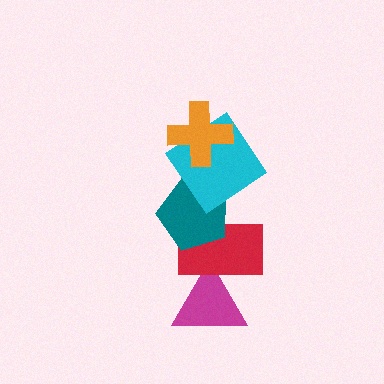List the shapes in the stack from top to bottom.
From top to bottom: the orange cross, the cyan diamond, the teal pentagon, the red rectangle, the magenta triangle.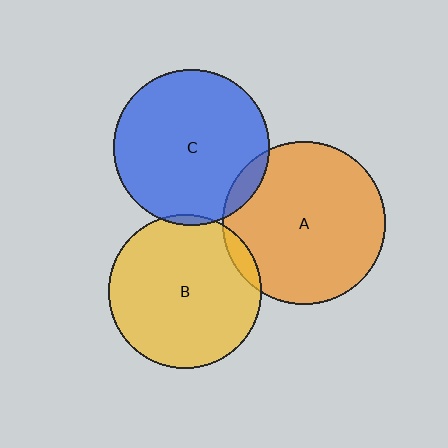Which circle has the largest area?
Circle A (orange).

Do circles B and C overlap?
Yes.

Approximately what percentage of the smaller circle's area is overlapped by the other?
Approximately 5%.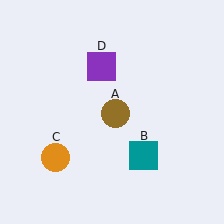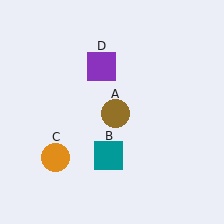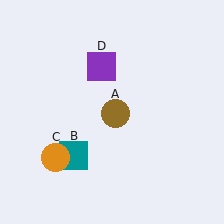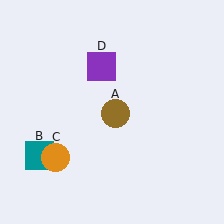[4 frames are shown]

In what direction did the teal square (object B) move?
The teal square (object B) moved left.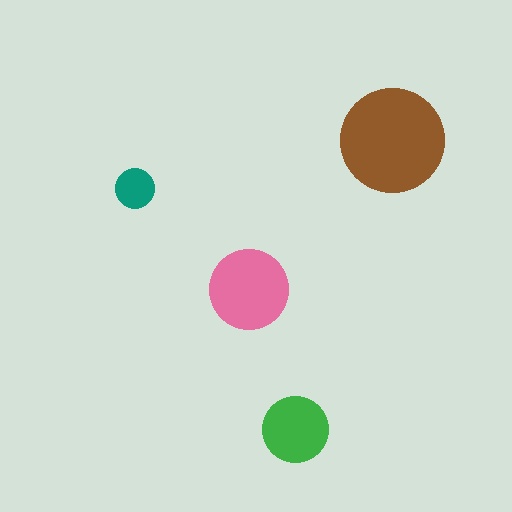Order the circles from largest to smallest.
the brown one, the pink one, the green one, the teal one.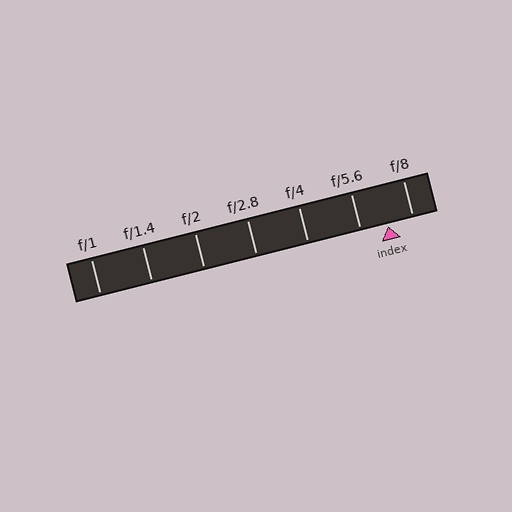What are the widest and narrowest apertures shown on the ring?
The widest aperture shown is f/1 and the narrowest is f/8.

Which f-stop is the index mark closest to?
The index mark is closest to f/8.